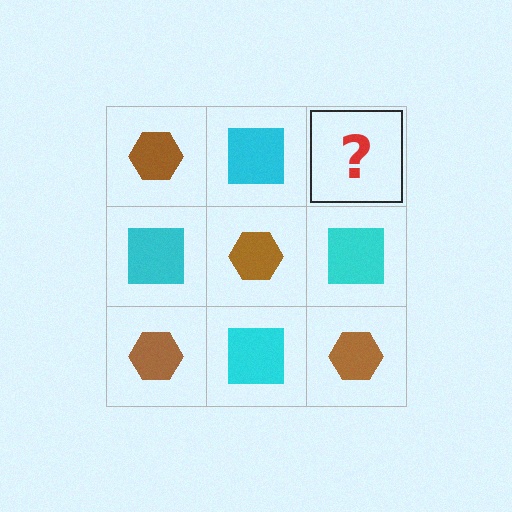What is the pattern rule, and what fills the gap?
The rule is that it alternates brown hexagon and cyan square in a checkerboard pattern. The gap should be filled with a brown hexagon.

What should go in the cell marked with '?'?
The missing cell should contain a brown hexagon.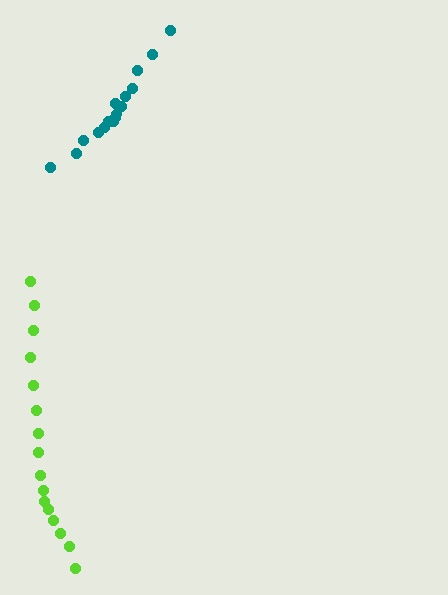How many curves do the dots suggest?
There are 2 distinct paths.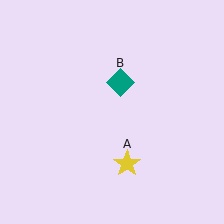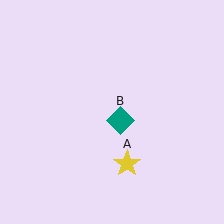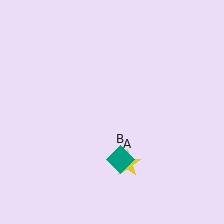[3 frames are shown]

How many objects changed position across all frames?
1 object changed position: teal diamond (object B).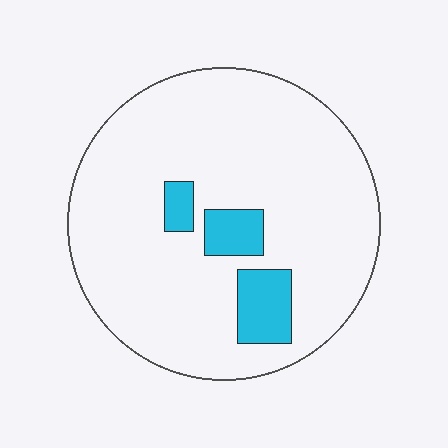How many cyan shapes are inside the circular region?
3.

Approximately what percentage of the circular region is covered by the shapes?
Approximately 10%.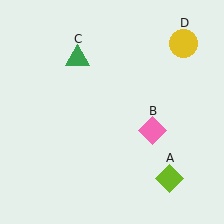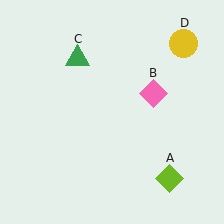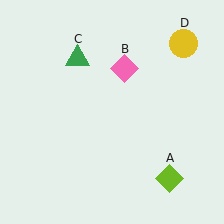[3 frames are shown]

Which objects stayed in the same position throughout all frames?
Lime diamond (object A) and green triangle (object C) and yellow circle (object D) remained stationary.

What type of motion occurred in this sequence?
The pink diamond (object B) rotated counterclockwise around the center of the scene.